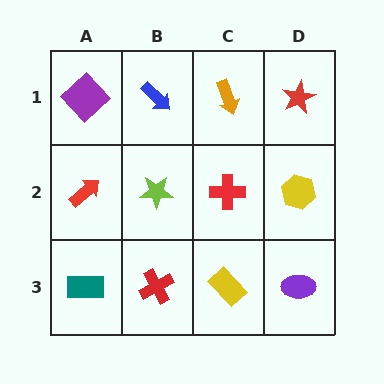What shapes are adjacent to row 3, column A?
A red arrow (row 2, column A), a red cross (row 3, column B).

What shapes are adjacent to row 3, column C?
A red cross (row 2, column C), a red cross (row 3, column B), a purple ellipse (row 3, column D).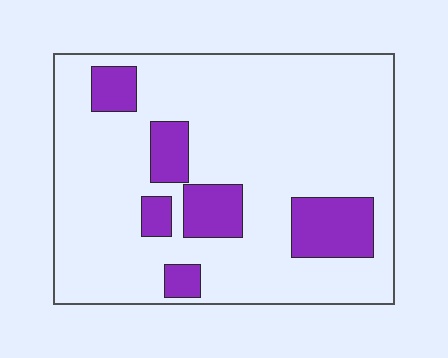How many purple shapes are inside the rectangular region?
6.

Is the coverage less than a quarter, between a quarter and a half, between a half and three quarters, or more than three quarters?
Less than a quarter.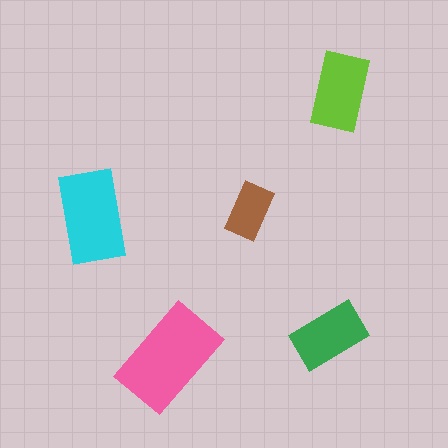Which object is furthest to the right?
The lime rectangle is rightmost.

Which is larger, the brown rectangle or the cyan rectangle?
The cyan one.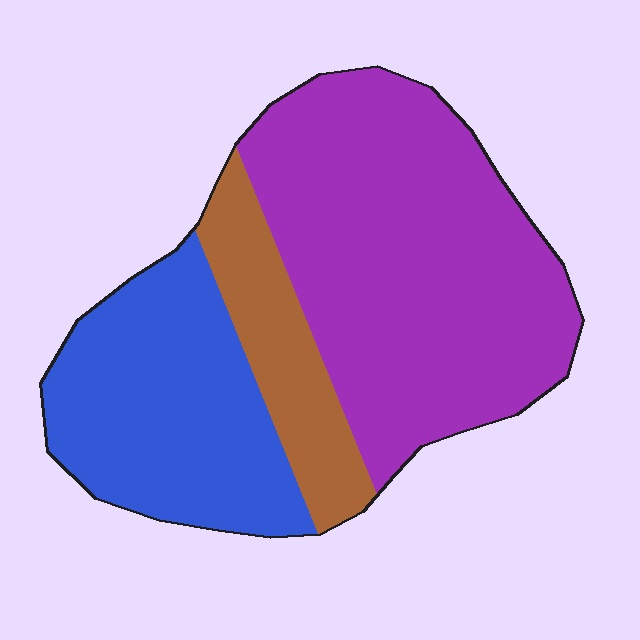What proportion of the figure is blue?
Blue takes up about one third (1/3) of the figure.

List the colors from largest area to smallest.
From largest to smallest: purple, blue, brown.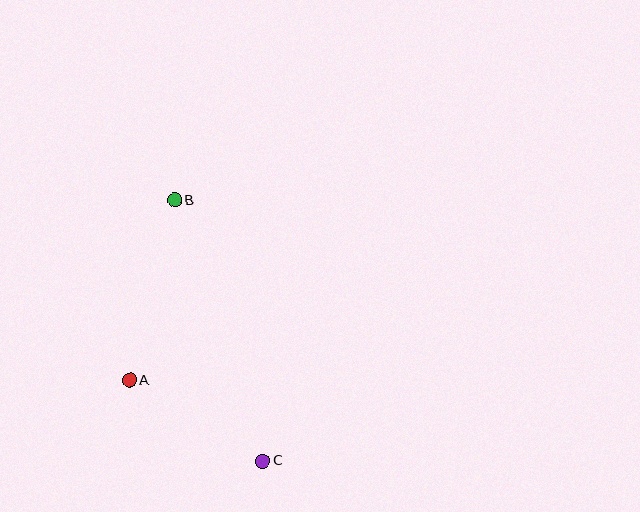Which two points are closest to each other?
Points A and C are closest to each other.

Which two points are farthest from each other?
Points B and C are farthest from each other.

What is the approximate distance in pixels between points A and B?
The distance between A and B is approximately 186 pixels.